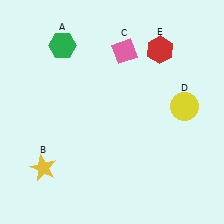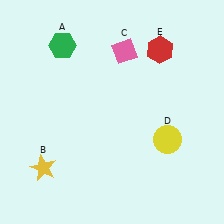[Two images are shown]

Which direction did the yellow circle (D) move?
The yellow circle (D) moved down.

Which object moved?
The yellow circle (D) moved down.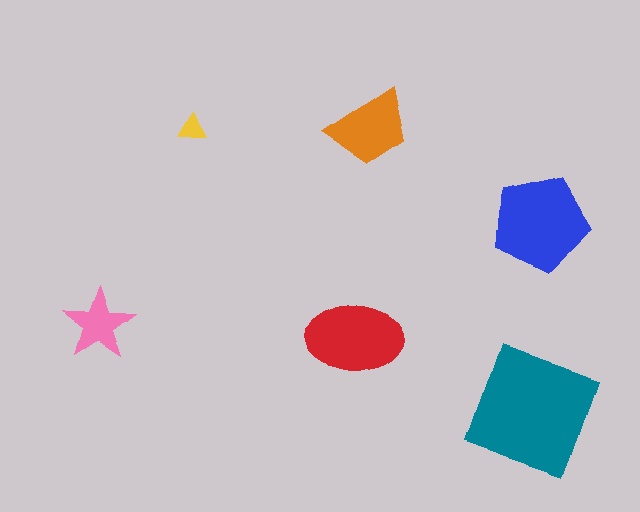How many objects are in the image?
There are 6 objects in the image.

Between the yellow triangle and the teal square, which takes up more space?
The teal square.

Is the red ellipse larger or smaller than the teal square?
Smaller.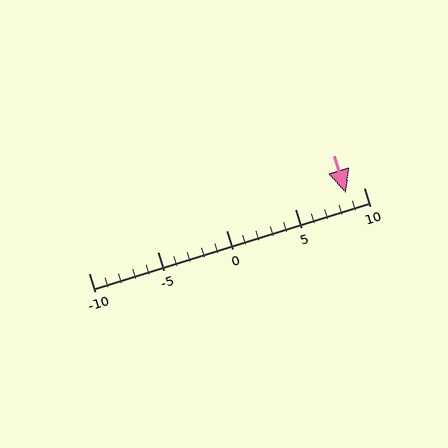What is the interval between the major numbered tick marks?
The major tick marks are spaced 5 units apart.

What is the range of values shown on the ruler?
The ruler shows values from -10 to 10.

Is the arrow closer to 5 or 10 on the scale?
The arrow is closer to 10.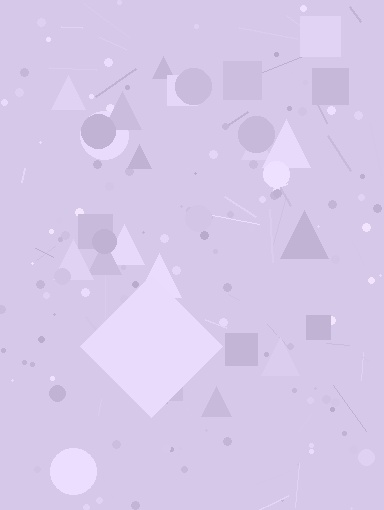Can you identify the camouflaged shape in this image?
The camouflaged shape is a diamond.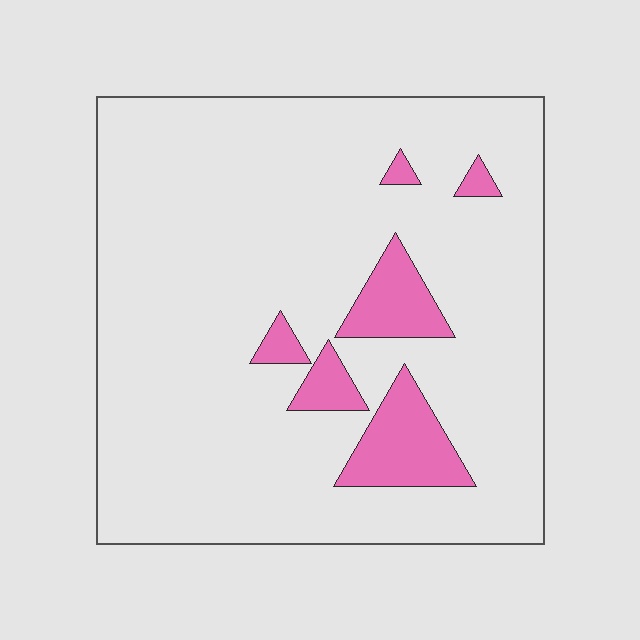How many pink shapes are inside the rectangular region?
6.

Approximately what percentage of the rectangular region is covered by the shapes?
Approximately 10%.